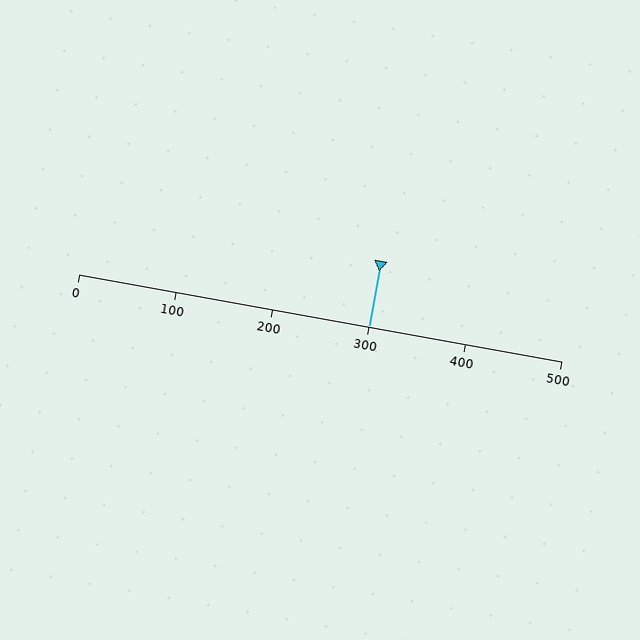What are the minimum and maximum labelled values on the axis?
The axis runs from 0 to 500.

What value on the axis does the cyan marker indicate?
The marker indicates approximately 300.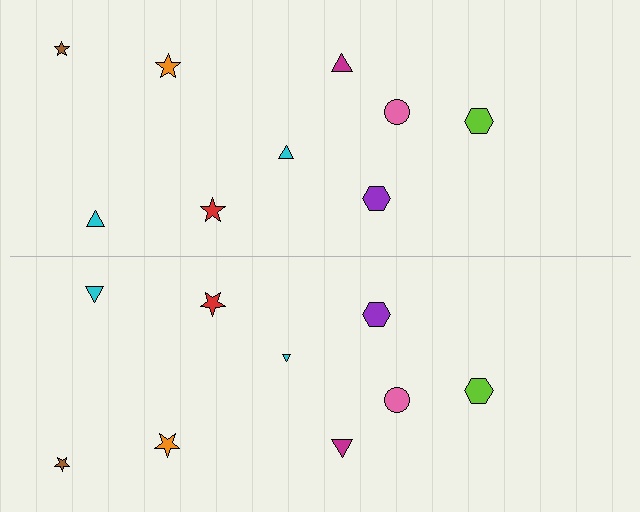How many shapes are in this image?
There are 18 shapes in this image.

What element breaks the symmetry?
The cyan triangle on the bottom side has a different size than its mirror counterpart.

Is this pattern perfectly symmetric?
No, the pattern is not perfectly symmetric. The cyan triangle on the bottom side has a different size than its mirror counterpart.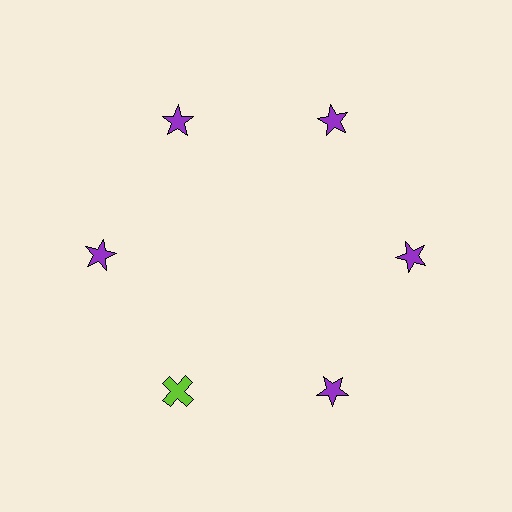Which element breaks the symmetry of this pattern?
The lime cross at roughly the 7 o'clock position breaks the symmetry. All other shapes are purple stars.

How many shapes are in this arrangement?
There are 6 shapes arranged in a ring pattern.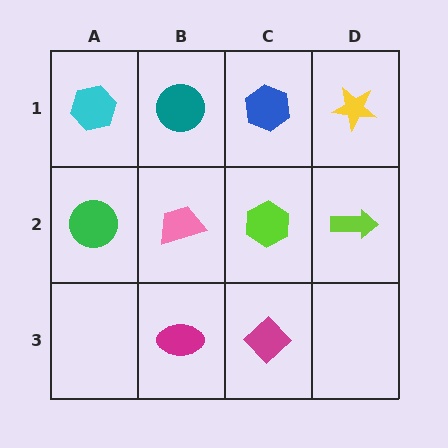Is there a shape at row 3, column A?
No, that cell is empty.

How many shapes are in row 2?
4 shapes.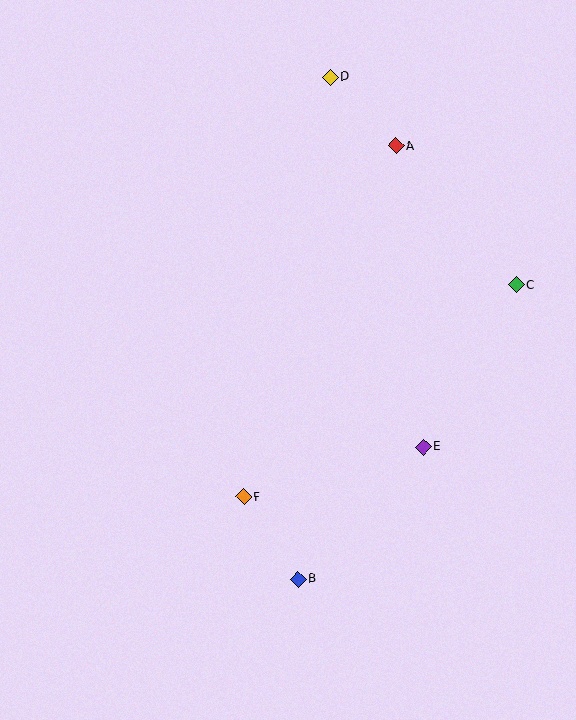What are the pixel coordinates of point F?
Point F is at (244, 497).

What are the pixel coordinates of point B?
Point B is at (298, 579).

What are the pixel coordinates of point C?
Point C is at (516, 285).